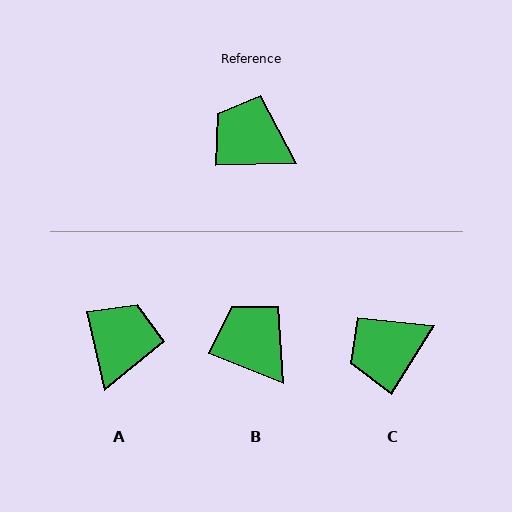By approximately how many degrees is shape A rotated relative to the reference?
Approximately 79 degrees clockwise.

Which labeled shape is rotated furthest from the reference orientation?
A, about 79 degrees away.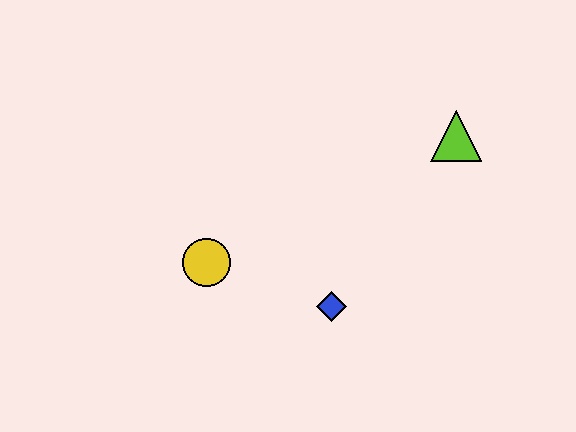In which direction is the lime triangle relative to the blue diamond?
The lime triangle is above the blue diamond.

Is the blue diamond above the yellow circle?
No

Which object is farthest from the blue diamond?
The lime triangle is farthest from the blue diamond.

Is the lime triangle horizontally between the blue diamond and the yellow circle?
No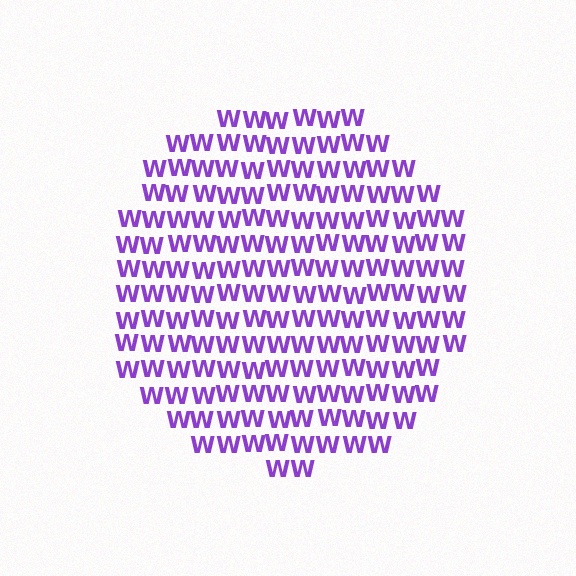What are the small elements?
The small elements are letter W's.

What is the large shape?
The large shape is a circle.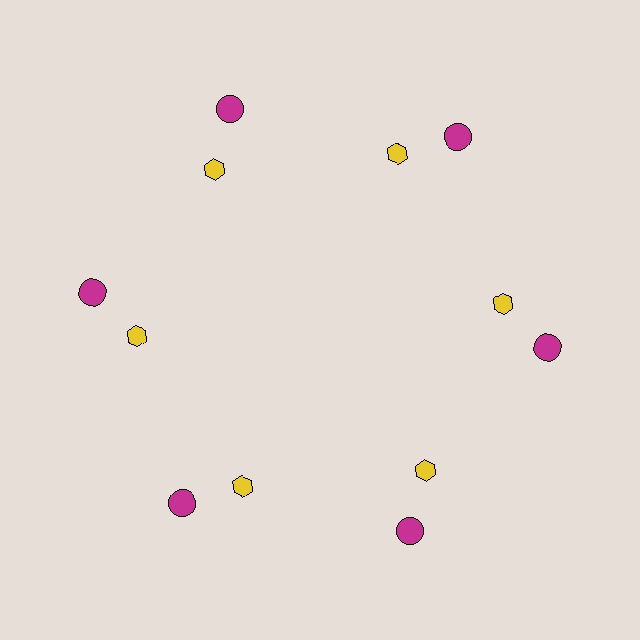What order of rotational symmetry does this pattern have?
This pattern has 6-fold rotational symmetry.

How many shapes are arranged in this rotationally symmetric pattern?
There are 12 shapes, arranged in 6 groups of 2.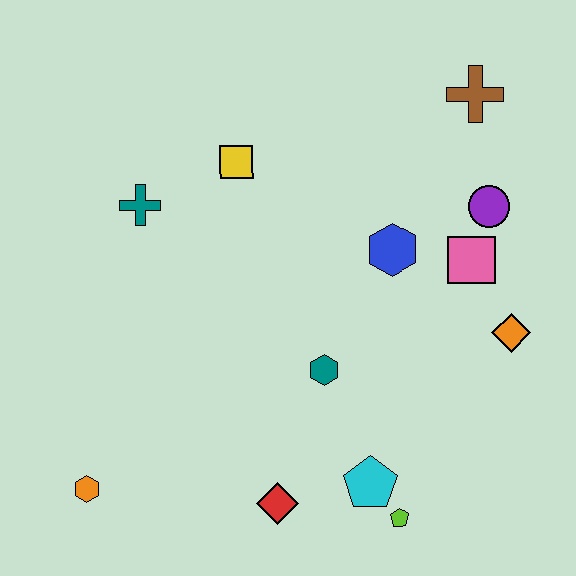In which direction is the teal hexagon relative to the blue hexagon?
The teal hexagon is below the blue hexagon.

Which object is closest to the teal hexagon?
The cyan pentagon is closest to the teal hexagon.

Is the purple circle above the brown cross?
No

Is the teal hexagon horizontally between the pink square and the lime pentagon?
No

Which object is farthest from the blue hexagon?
The orange hexagon is farthest from the blue hexagon.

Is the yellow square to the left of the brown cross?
Yes